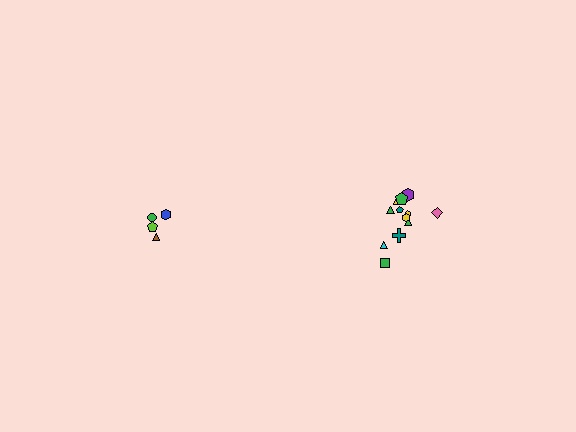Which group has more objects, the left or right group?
The right group.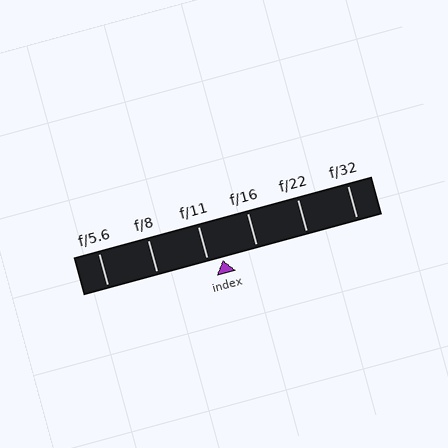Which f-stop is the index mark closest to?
The index mark is closest to f/11.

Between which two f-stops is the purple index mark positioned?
The index mark is between f/11 and f/16.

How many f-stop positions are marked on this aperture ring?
There are 6 f-stop positions marked.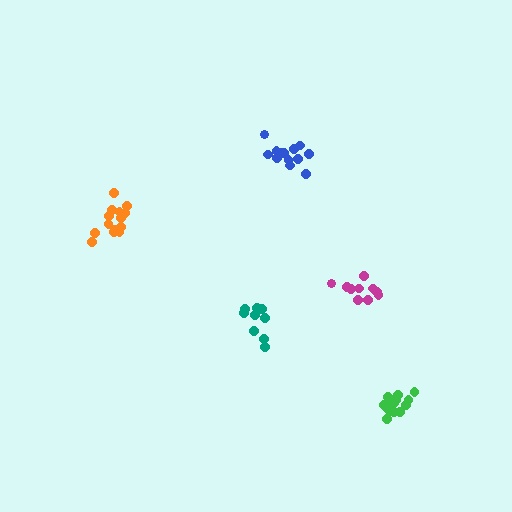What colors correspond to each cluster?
The clusters are colored: teal, magenta, blue, orange, green.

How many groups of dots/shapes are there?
There are 5 groups.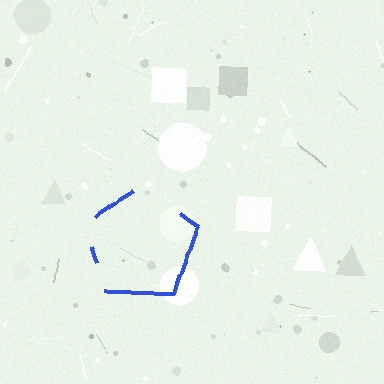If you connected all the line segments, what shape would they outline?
They would outline a pentagon.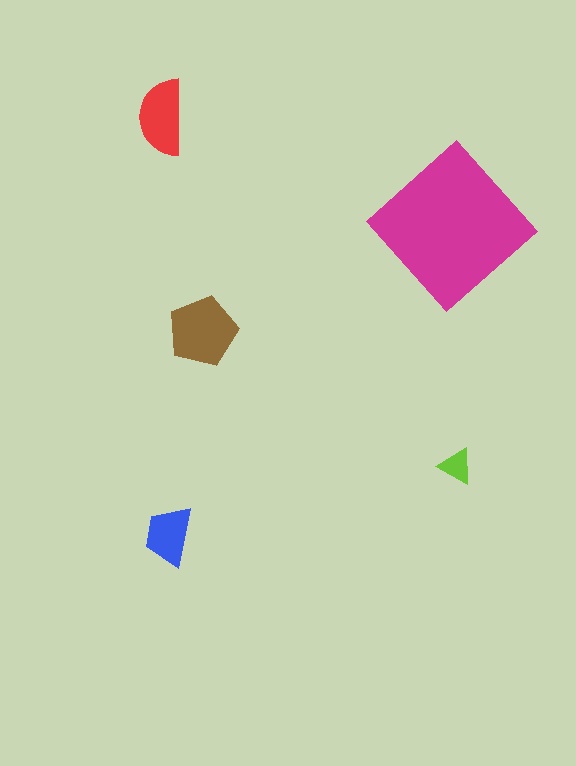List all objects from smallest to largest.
The lime triangle, the blue trapezoid, the red semicircle, the brown pentagon, the magenta diamond.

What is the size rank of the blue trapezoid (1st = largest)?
4th.